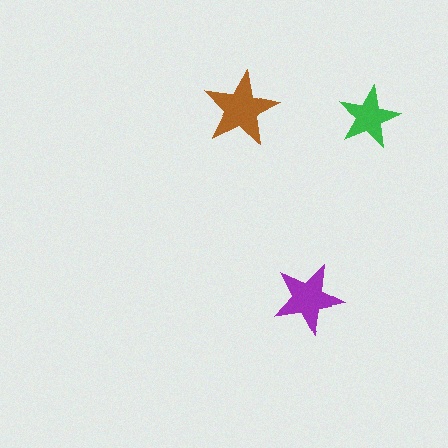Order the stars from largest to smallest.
the brown one, the purple one, the green one.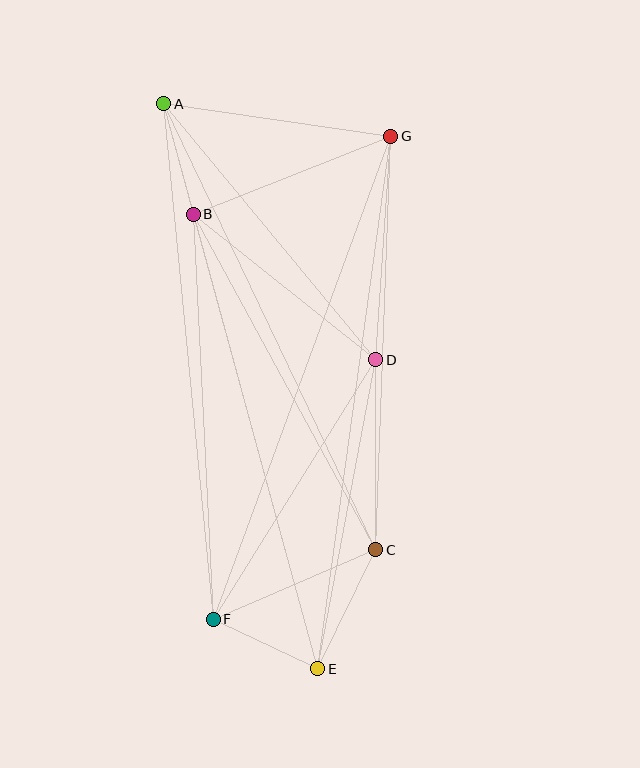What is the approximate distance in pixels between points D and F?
The distance between D and F is approximately 306 pixels.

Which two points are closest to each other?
Points A and B are closest to each other.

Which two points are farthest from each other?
Points A and E are farthest from each other.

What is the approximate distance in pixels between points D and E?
The distance between D and E is approximately 315 pixels.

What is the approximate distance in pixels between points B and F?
The distance between B and F is approximately 405 pixels.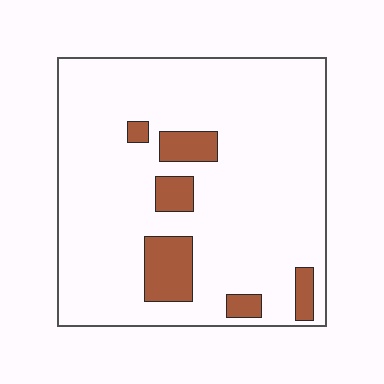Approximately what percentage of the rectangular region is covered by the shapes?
Approximately 10%.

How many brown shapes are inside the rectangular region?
6.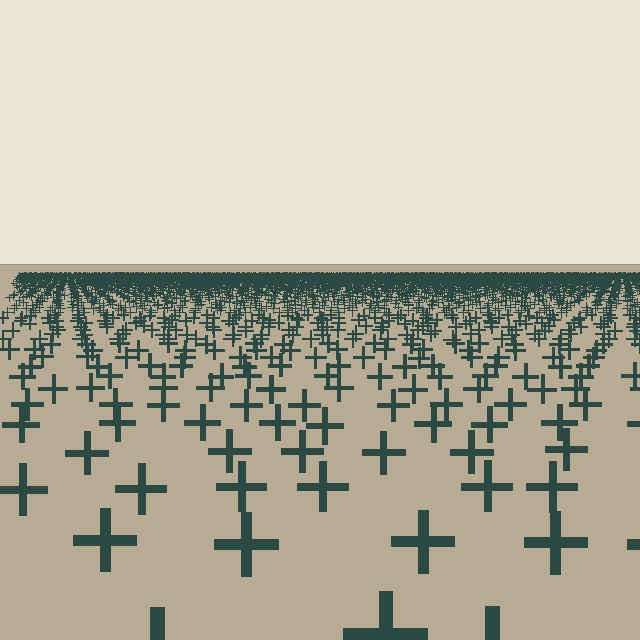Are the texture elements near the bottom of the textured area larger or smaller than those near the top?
Larger. Near the bottom, elements are closer to the viewer and appear at a bigger on-screen size.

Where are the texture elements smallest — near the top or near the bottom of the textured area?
Near the top.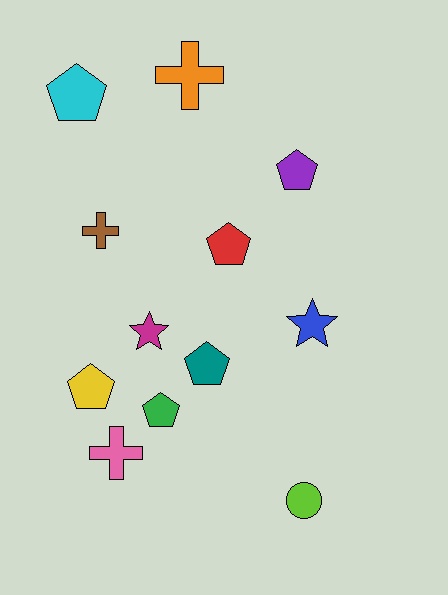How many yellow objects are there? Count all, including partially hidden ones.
There is 1 yellow object.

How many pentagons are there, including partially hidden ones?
There are 6 pentagons.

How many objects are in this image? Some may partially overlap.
There are 12 objects.